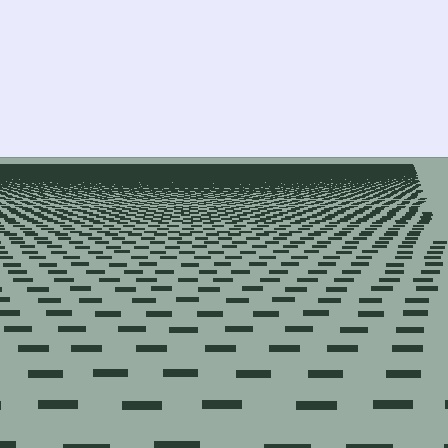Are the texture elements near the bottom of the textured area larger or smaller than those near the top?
Larger. Near the bottom, elements are closer to the viewer and appear at a bigger on-screen size.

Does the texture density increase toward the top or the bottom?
Density increases toward the top.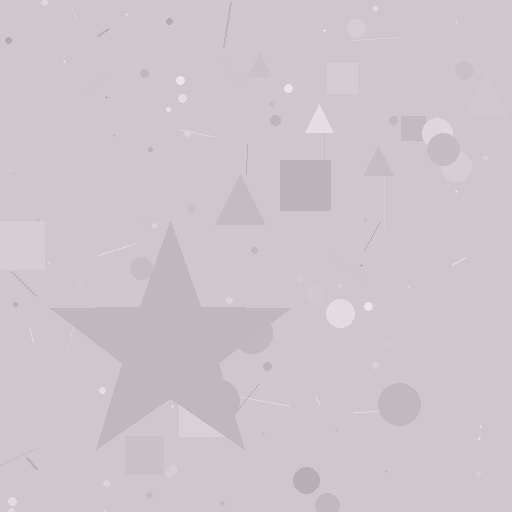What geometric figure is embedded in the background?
A star is embedded in the background.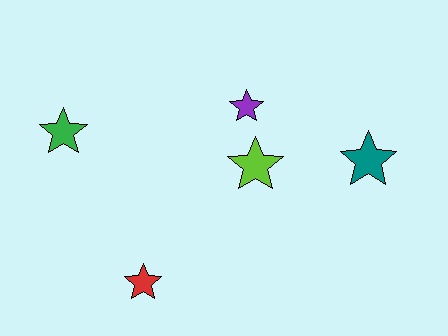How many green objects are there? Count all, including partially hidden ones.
There is 1 green object.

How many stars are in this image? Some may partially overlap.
There are 5 stars.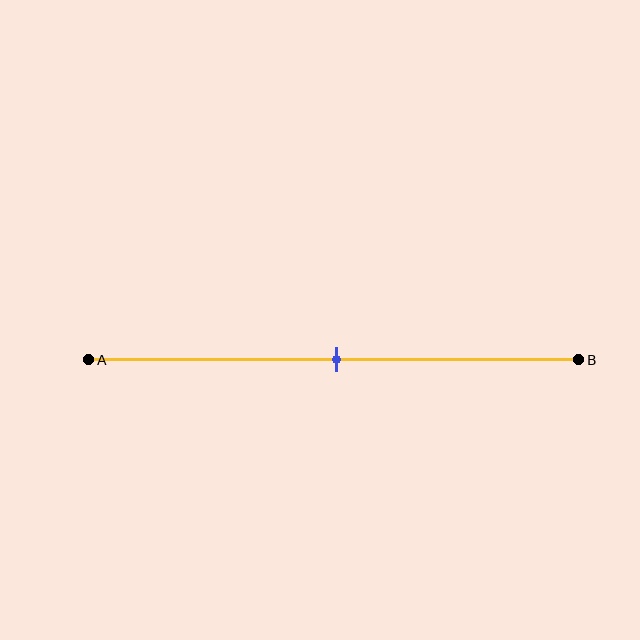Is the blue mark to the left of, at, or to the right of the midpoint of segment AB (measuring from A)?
The blue mark is approximately at the midpoint of segment AB.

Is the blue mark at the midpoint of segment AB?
Yes, the mark is approximately at the midpoint.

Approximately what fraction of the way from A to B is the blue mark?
The blue mark is approximately 50% of the way from A to B.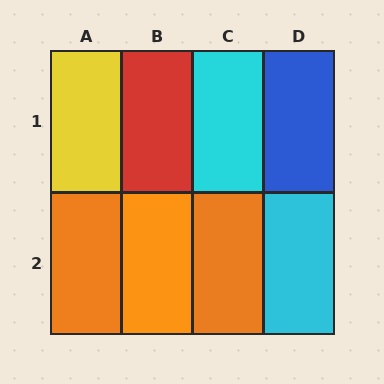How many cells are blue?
1 cell is blue.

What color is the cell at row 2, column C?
Orange.